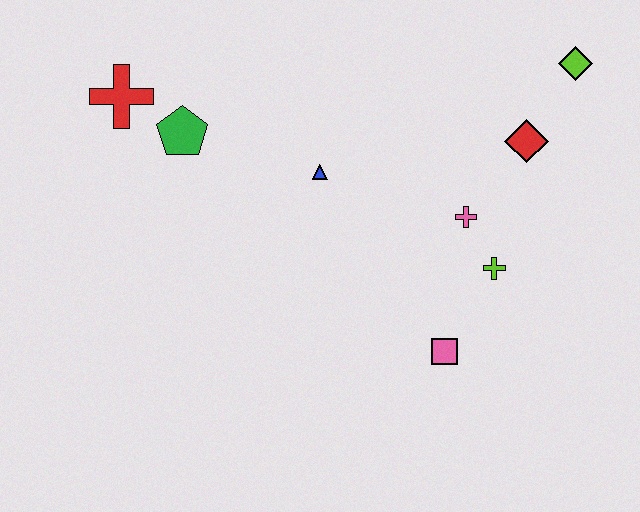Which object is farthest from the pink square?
The red cross is farthest from the pink square.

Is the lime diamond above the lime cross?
Yes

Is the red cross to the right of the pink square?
No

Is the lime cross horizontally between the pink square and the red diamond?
Yes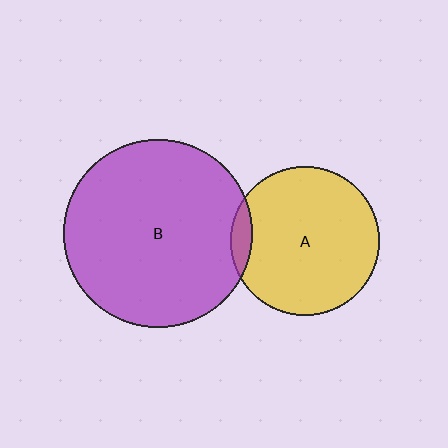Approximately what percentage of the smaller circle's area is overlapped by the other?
Approximately 5%.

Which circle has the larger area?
Circle B (purple).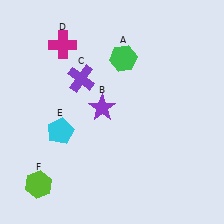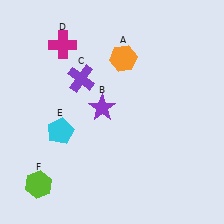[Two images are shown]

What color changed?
The hexagon (A) changed from green in Image 1 to orange in Image 2.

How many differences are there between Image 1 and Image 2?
There is 1 difference between the two images.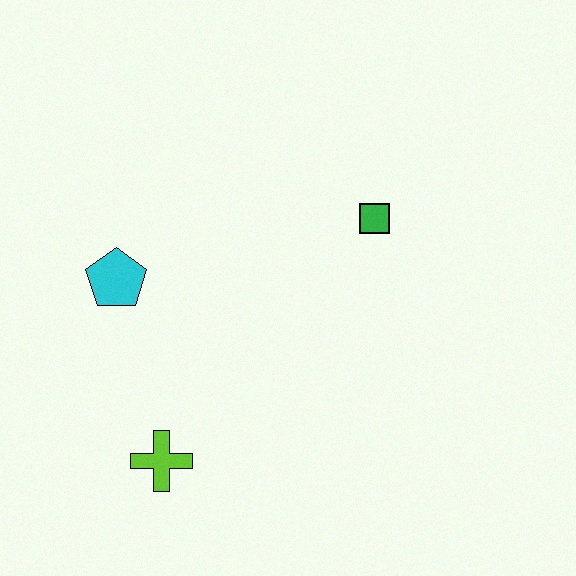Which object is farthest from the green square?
The lime cross is farthest from the green square.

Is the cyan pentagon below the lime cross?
No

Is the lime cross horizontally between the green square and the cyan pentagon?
Yes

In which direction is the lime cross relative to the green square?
The lime cross is below the green square.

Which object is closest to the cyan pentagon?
The lime cross is closest to the cyan pentagon.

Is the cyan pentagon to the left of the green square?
Yes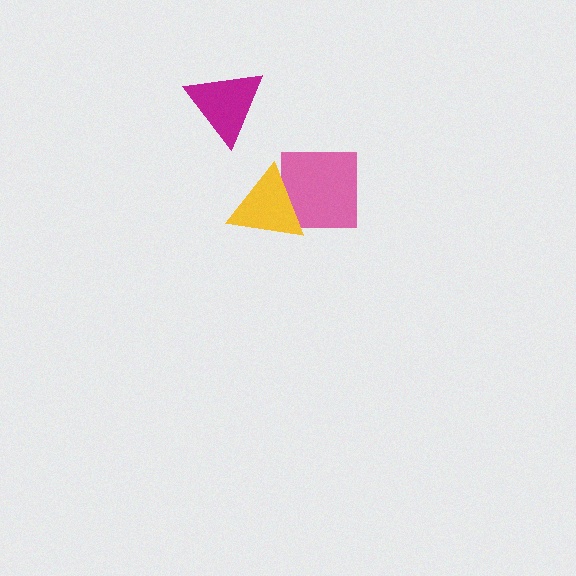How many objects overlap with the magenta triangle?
0 objects overlap with the magenta triangle.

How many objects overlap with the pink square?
1 object overlaps with the pink square.